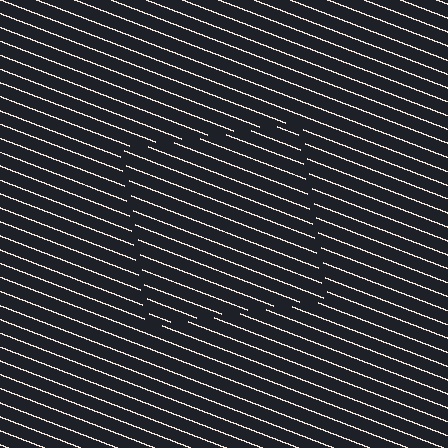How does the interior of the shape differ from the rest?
The interior of the shape contains the same grating, shifted by half a period — the contour is defined by the phase discontinuity where line-ends from the inner and outer gratings abut.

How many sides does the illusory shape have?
4 sides — the line-ends trace a square.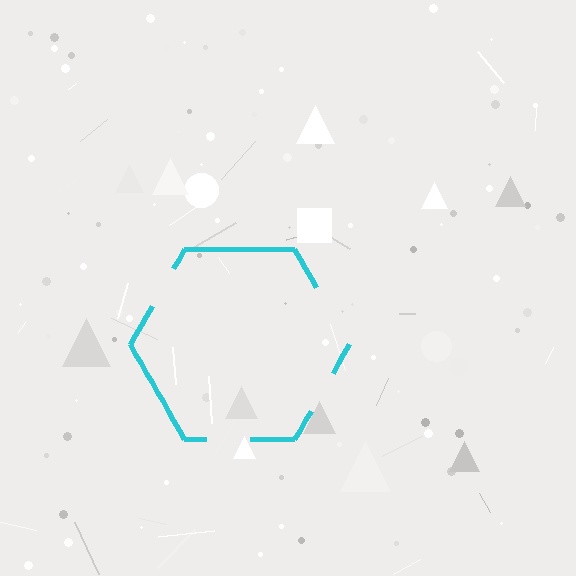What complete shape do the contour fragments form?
The contour fragments form a hexagon.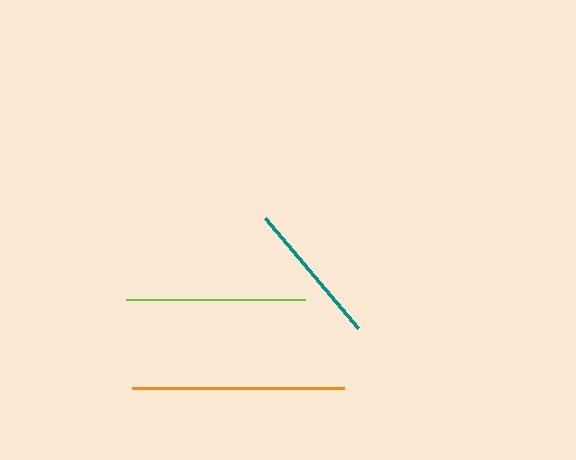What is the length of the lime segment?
The lime segment is approximately 179 pixels long.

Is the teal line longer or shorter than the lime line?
The lime line is longer than the teal line.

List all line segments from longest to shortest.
From longest to shortest: orange, lime, teal.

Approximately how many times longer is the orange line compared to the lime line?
The orange line is approximately 1.2 times the length of the lime line.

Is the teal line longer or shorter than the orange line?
The orange line is longer than the teal line.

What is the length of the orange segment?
The orange segment is approximately 212 pixels long.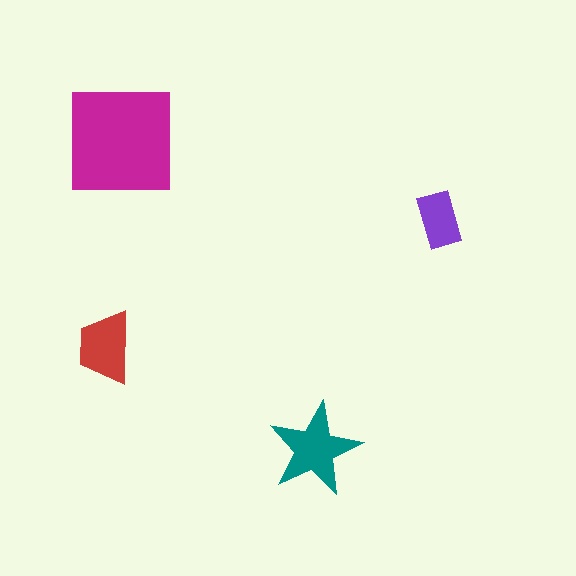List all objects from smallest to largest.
The purple rectangle, the red trapezoid, the teal star, the magenta square.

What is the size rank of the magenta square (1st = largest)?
1st.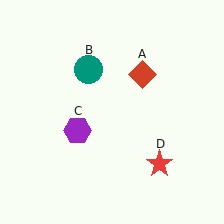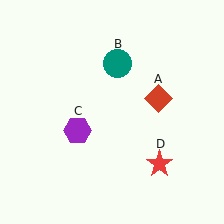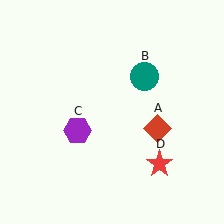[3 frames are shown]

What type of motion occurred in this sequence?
The red diamond (object A), teal circle (object B) rotated clockwise around the center of the scene.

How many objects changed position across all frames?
2 objects changed position: red diamond (object A), teal circle (object B).